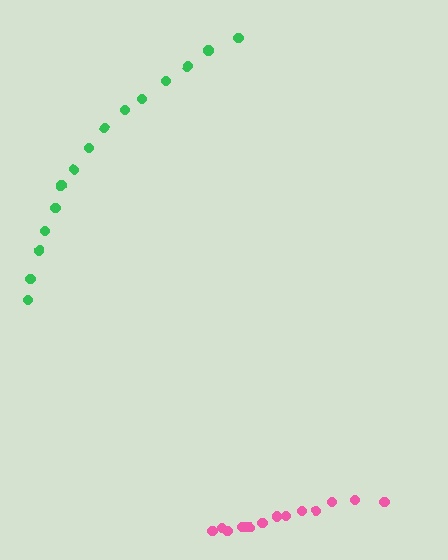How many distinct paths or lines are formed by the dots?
There are 2 distinct paths.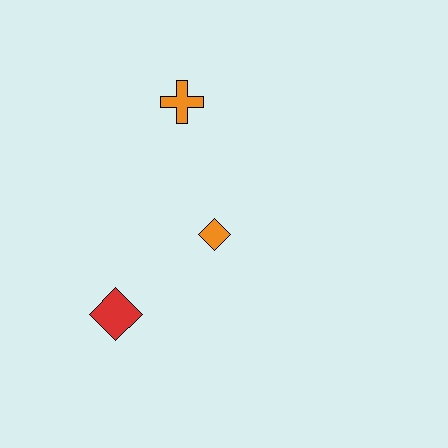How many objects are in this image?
There are 3 objects.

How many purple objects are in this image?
There are no purple objects.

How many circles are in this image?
There are no circles.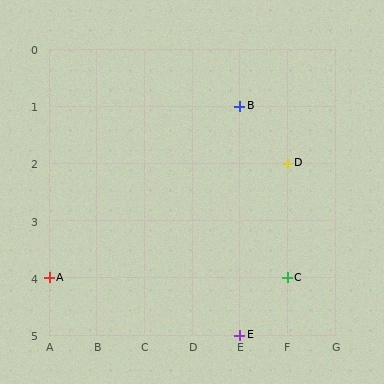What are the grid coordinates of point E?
Point E is at grid coordinates (E, 5).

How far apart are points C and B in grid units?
Points C and B are 1 column and 3 rows apart (about 3.2 grid units diagonally).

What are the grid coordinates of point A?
Point A is at grid coordinates (A, 4).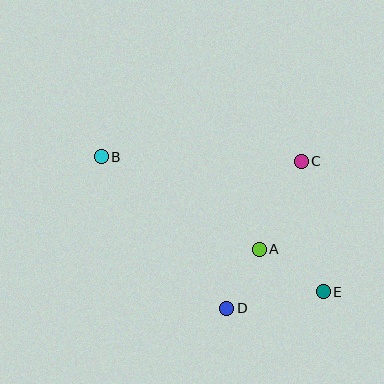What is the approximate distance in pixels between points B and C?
The distance between B and C is approximately 200 pixels.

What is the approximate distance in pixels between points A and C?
The distance between A and C is approximately 97 pixels.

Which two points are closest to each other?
Points A and D are closest to each other.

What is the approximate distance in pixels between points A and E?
The distance between A and E is approximately 77 pixels.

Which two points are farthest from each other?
Points B and E are farthest from each other.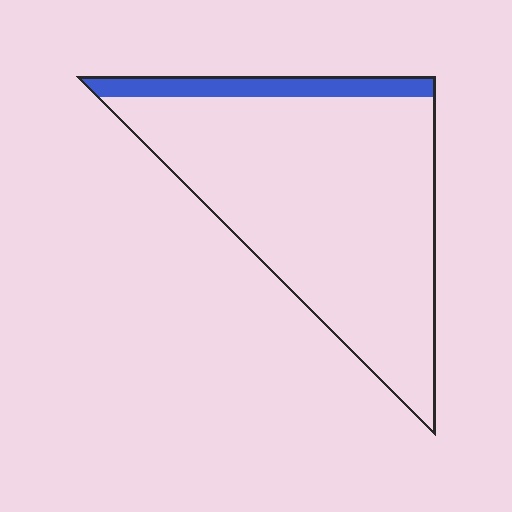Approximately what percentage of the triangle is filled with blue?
Approximately 10%.